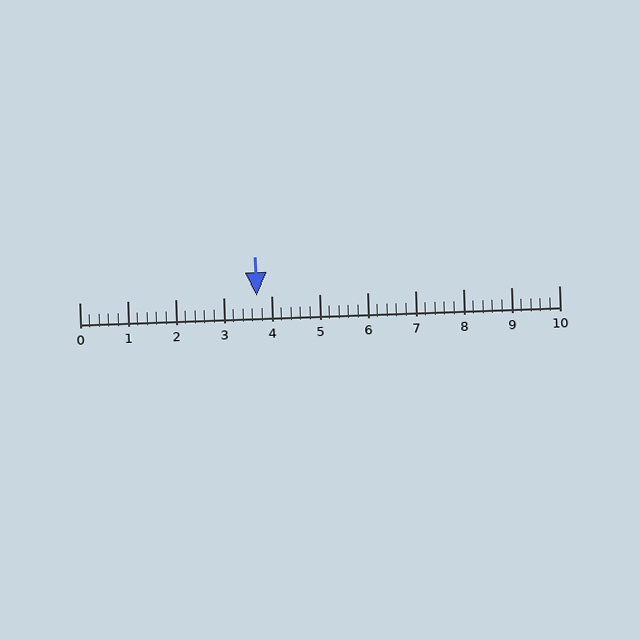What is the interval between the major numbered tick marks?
The major tick marks are spaced 1 units apart.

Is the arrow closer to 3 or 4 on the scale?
The arrow is closer to 4.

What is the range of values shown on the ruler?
The ruler shows values from 0 to 10.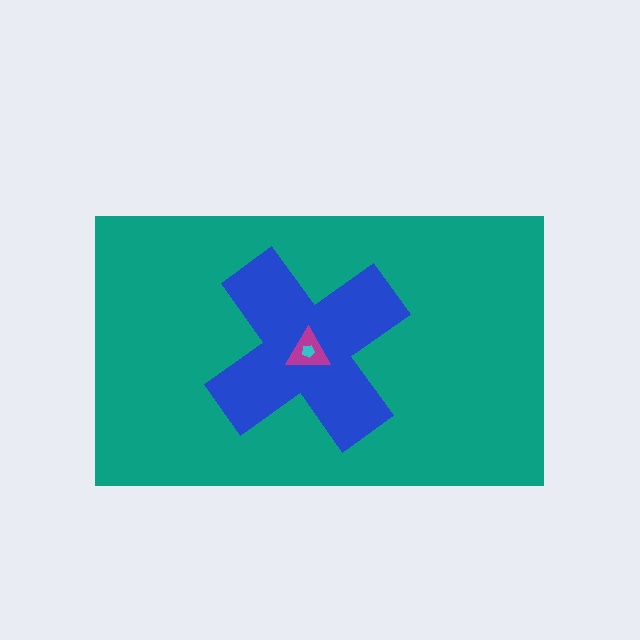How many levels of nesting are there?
4.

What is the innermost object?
The cyan pentagon.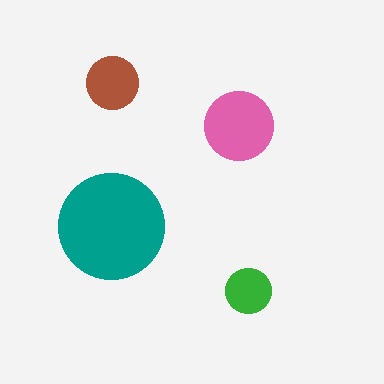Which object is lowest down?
The green circle is bottommost.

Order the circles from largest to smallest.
the teal one, the pink one, the brown one, the green one.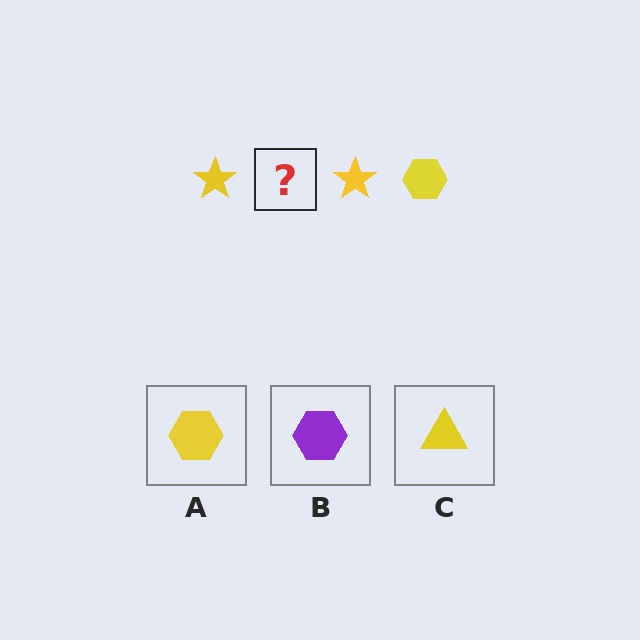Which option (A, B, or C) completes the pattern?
A.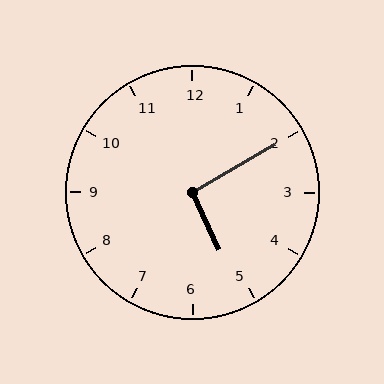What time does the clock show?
5:10.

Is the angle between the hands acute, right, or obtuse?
It is right.